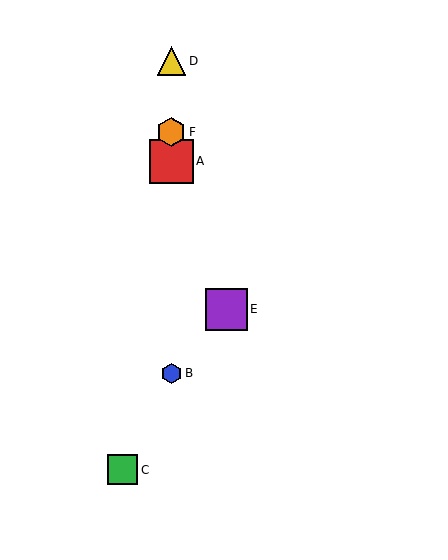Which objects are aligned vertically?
Objects A, B, D, F are aligned vertically.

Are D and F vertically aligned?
Yes, both are at x≈171.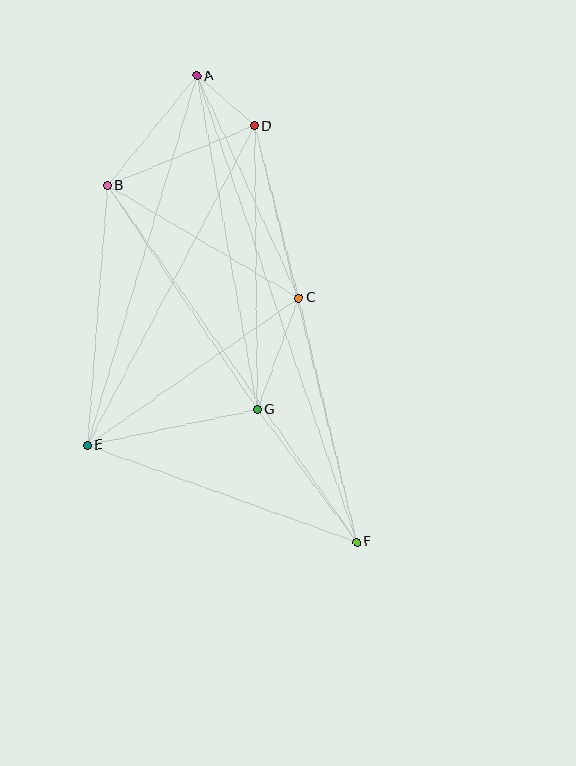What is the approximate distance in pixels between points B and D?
The distance between B and D is approximately 158 pixels.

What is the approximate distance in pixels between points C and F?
The distance between C and F is approximately 251 pixels.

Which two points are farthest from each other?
Points A and F are farthest from each other.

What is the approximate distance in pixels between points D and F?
The distance between D and F is approximately 429 pixels.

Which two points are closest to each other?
Points A and D are closest to each other.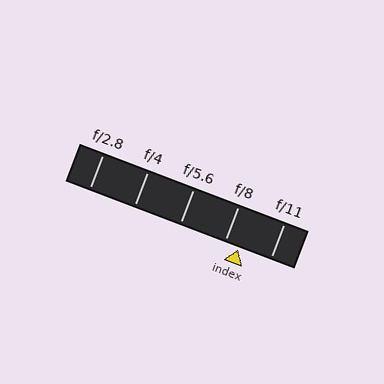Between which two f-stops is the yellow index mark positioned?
The index mark is between f/8 and f/11.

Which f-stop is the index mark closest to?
The index mark is closest to f/8.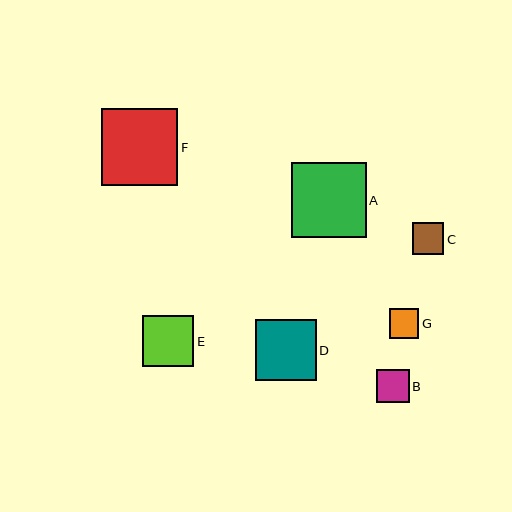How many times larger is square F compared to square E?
Square F is approximately 1.5 times the size of square E.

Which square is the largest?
Square F is the largest with a size of approximately 76 pixels.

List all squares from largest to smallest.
From largest to smallest: F, A, D, E, B, C, G.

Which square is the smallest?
Square G is the smallest with a size of approximately 29 pixels.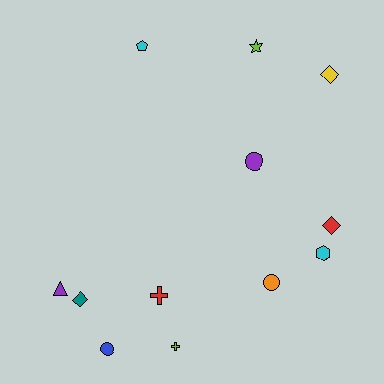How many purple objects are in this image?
There are 2 purple objects.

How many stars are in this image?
There is 1 star.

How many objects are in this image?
There are 12 objects.